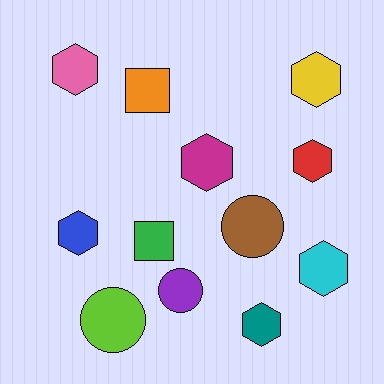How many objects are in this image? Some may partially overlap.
There are 12 objects.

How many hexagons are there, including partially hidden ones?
There are 7 hexagons.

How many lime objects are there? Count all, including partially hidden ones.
There is 1 lime object.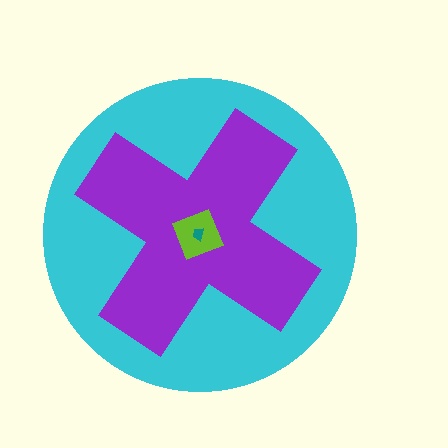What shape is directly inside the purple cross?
The lime diamond.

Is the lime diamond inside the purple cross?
Yes.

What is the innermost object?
The teal trapezoid.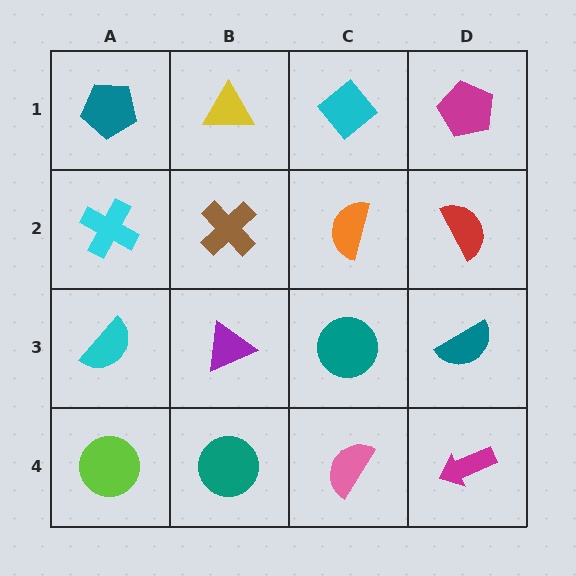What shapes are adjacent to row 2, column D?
A magenta pentagon (row 1, column D), a teal semicircle (row 3, column D), an orange semicircle (row 2, column C).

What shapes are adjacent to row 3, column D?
A red semicircle (row 2, column D), a magenta arrow (row 4, column D), a teal circle (row 3, column C).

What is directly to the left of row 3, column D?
A teal circle.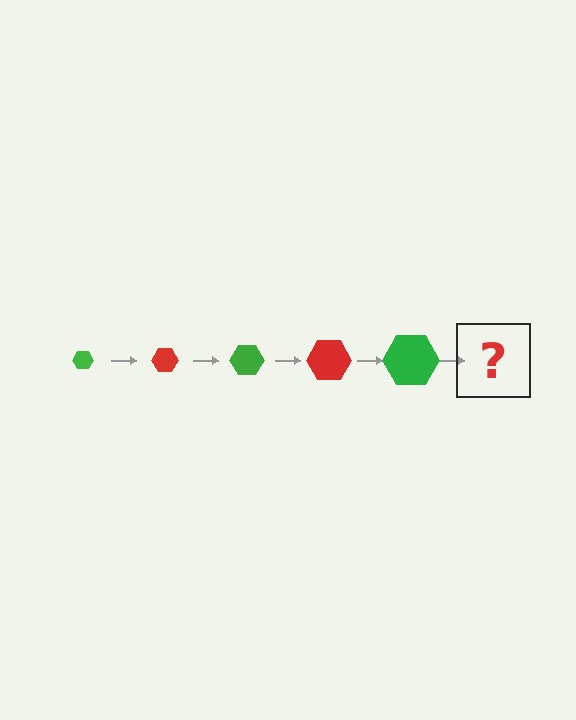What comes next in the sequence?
The next element should be a red hexagon, larger than the previous one.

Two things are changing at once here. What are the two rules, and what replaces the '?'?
The two rules are that the hexagon grows larger each step and the color cycles through green and red. The '?' should be a red hexagon, larger than the previous one.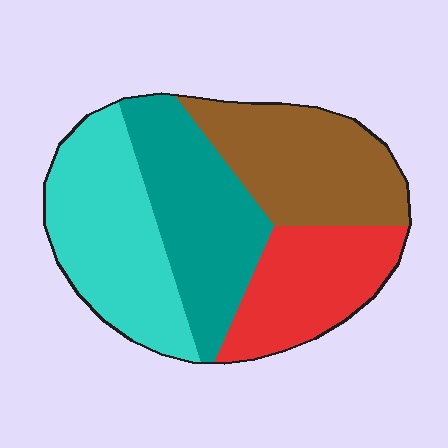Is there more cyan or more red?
Cyan.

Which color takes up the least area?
Red, at roughly 20%.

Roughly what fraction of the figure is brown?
Brown covers about 25% of the figure.